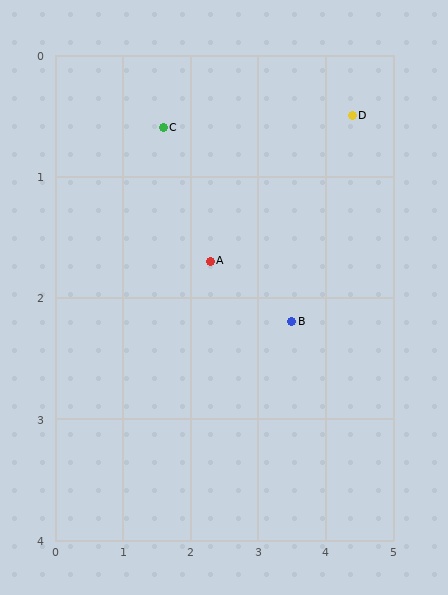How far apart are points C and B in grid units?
Points C and B are about 2.5 grid units apart.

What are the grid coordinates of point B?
Point B is at approximately (3.5, 2.2).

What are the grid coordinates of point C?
Point C is at approximately (1.6, 0.6).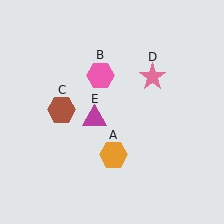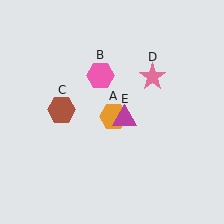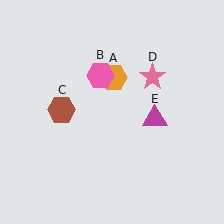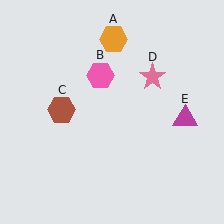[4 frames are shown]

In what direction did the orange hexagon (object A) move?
The orange hexagon (object A) moved up.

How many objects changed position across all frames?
2 objects changed position: orange hexagon (object A), magenta triangle (object E).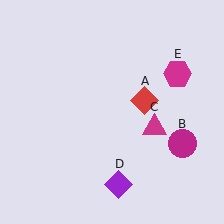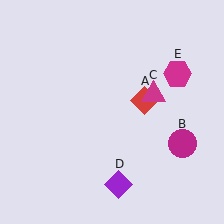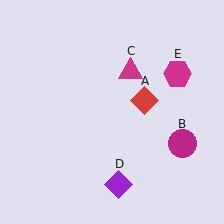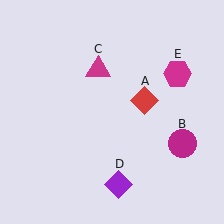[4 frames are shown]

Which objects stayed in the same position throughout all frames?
Red diamond (object A) and magenta circle (object B) and purple diamond (object D) and magenta hexagon (object E) remained stationary.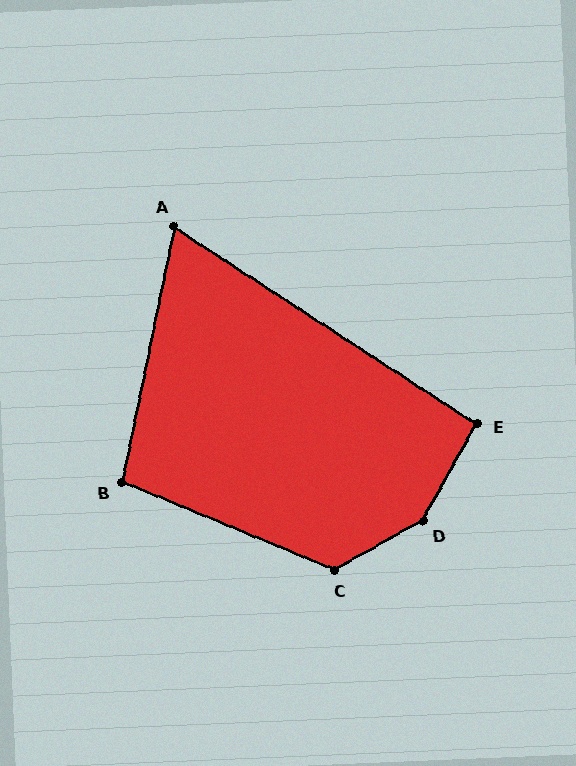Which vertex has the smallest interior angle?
A, at approximately 69 degrees.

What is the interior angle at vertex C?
Approximately 128 degrees (obtuse).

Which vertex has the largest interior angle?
D, at approximately 148 degrees.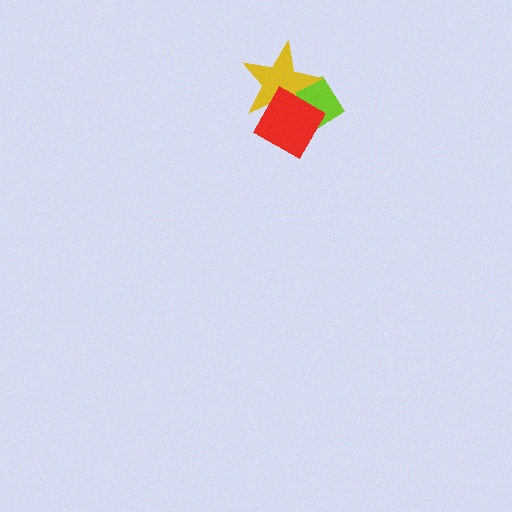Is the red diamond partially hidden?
No, no other shape covers it.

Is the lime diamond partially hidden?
Yes, it is partially covered by another shape.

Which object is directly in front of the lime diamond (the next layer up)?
The yellow star is directly in front of the lime diamond.